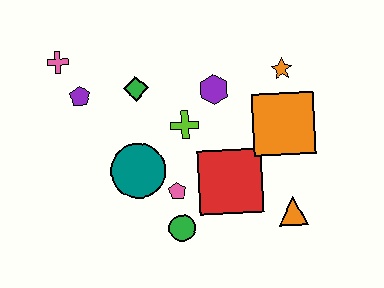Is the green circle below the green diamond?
Yes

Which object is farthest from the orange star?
The pink cross is farthest from the orange star.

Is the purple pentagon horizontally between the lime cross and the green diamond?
No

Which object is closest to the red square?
The pink pentagon is closest to the red square.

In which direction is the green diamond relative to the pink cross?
The green diamond is to the right of the pink cross.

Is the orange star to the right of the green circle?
Yes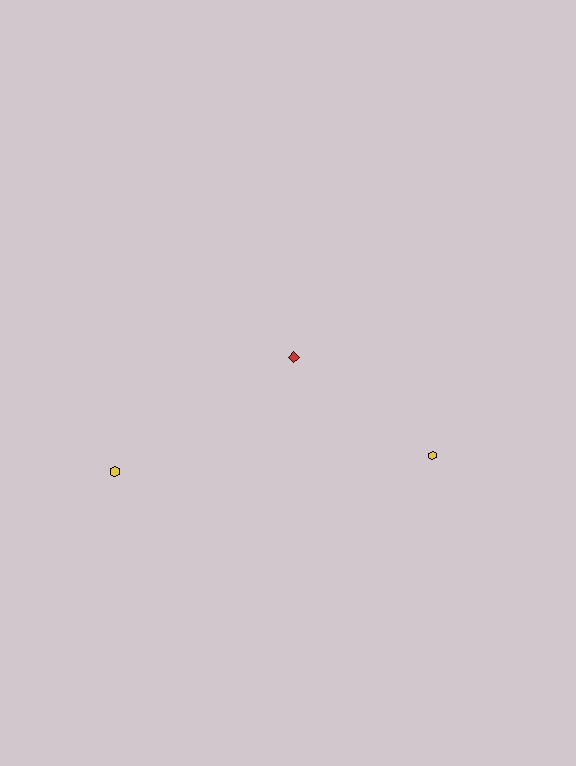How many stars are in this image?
There are no stars.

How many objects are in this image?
There are 3 objects.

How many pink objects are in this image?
There are no pink objects.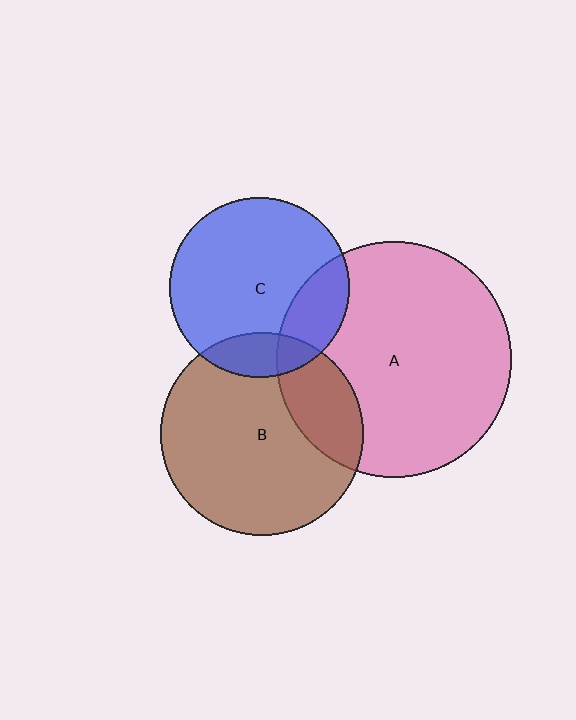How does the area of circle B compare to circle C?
Approximately 1.3 times.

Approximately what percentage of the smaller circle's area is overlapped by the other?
Approximately 15%.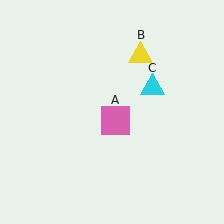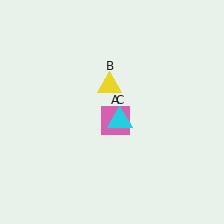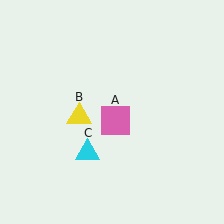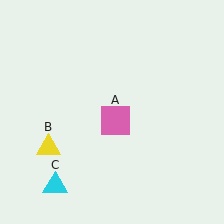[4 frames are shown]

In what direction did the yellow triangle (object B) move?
The yellow triangle (object B) moved down and to the left.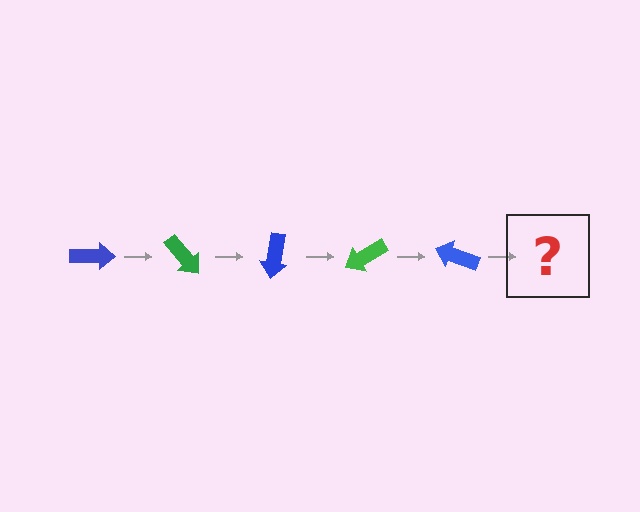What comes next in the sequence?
The next element should be a green arrow, rotated 250 degrees from the start.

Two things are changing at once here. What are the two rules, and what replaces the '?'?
The two rules are that it rotates 50 degrees each step and the color cycles through blue and green. The '?' should be a green arrow, rotated 250 degrees from the start.